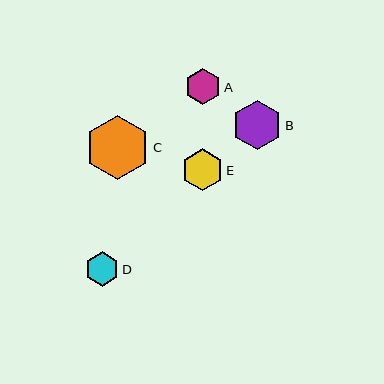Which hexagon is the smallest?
Hexagon D is the smallest with a size of approximately 34 pixels.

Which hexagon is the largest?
Hexagon C is the largest with a size of approximately 64 pixels.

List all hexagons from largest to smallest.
From largest to smallest: C, B, E, A, D.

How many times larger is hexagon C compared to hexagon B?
Hexagon C is approximately 1.3 times the size of hexagon B.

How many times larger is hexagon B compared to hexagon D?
Hexagon B is approximately 1.4 times the size of hexagon D.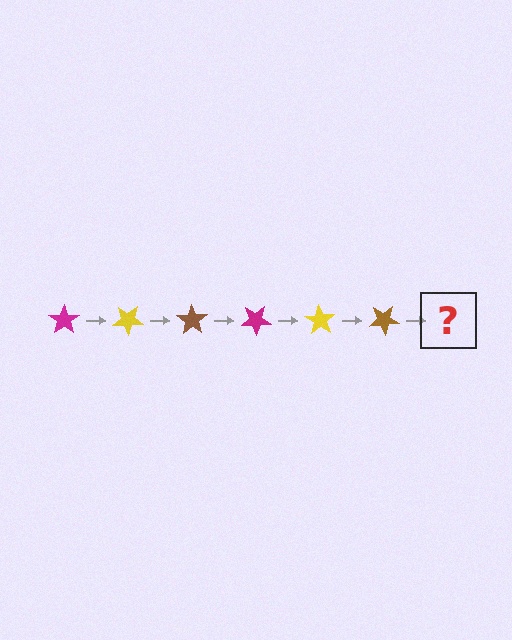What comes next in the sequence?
The next element should be a magenta star, rotated 210 degrees from the start.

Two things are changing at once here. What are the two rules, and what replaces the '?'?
The two rules are that it rotates 35 degrees each step and the color cycles through magenta, yellow, and brown. The '?' should be a magenta star, rotated 210 degrees from the start.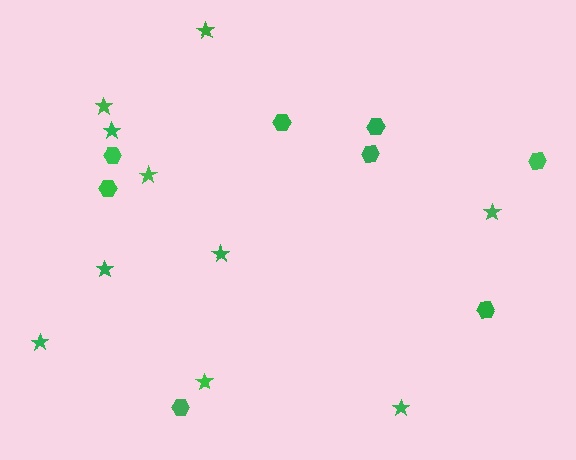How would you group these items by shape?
There are 2 groups: one group of hexagons (8) and one group of stars (10).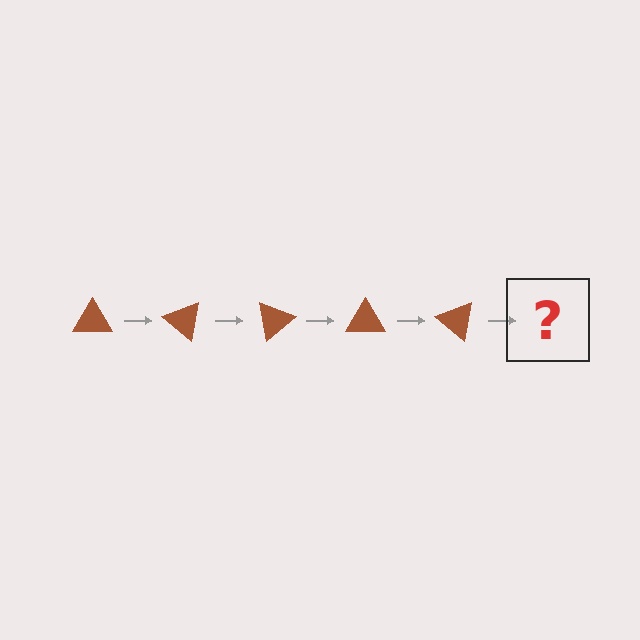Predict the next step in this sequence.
The next step is a brown triangle rotated 200 degrees.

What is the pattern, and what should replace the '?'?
The pattern is that the triangle rotates 40 degrees each step. The '?' should be a brown triangle rotated 200 degrees.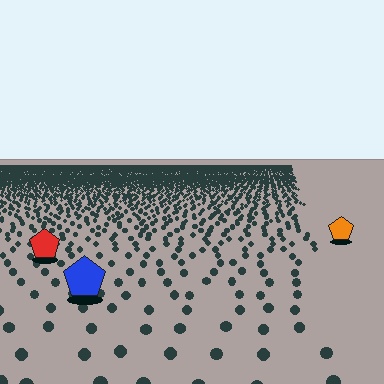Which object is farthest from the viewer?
The orange pentagon is farthest from the viewer. It appears smaller and the ground texture around it is denser.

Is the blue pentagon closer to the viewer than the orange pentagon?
Yes. The blue pentagon is closer — you can tell from the texture gradient: the ground texture is coarser near it.